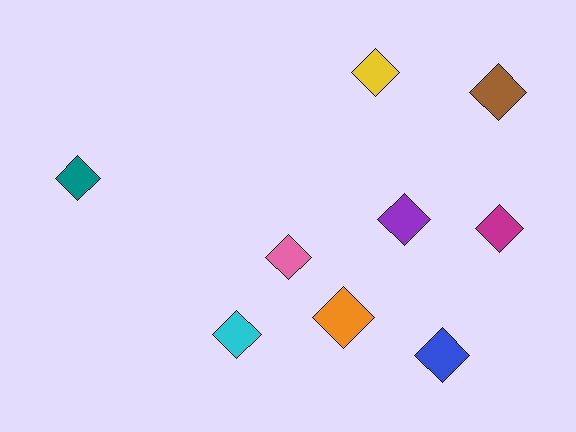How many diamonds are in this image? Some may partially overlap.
There are 9 diamonds.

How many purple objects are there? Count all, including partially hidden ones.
There is 1 purple object.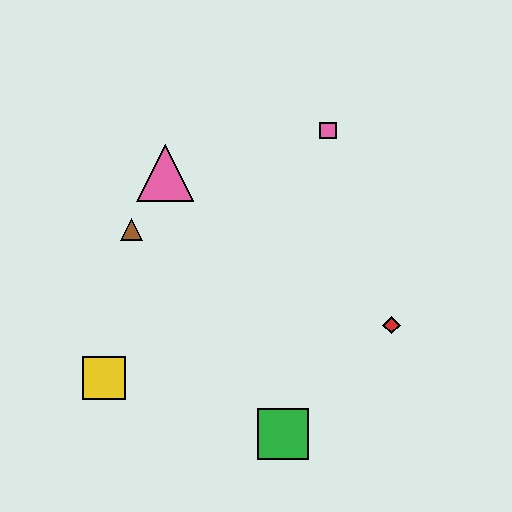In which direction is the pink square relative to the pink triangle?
The pink square is to the right of the pink triangle.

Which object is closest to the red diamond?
The green square is closest to the red diamond.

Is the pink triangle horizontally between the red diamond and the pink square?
No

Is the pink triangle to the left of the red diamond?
Yes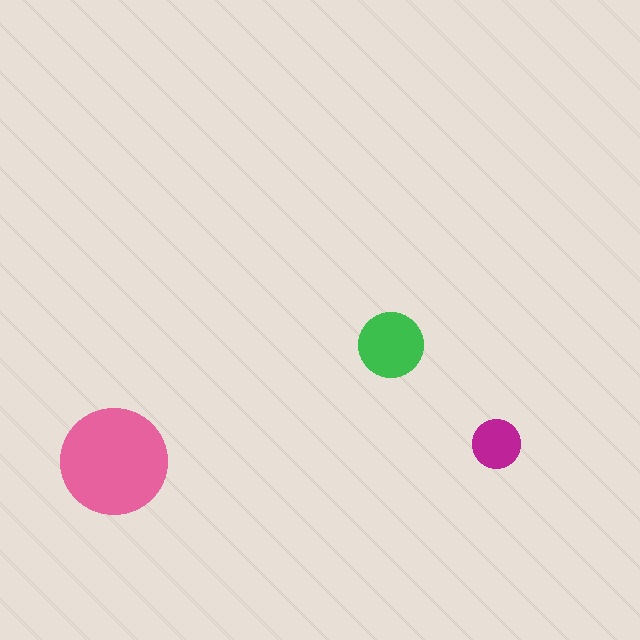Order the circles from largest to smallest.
the pink one, the green one, the magenta one.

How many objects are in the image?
There are 3 objects in the image.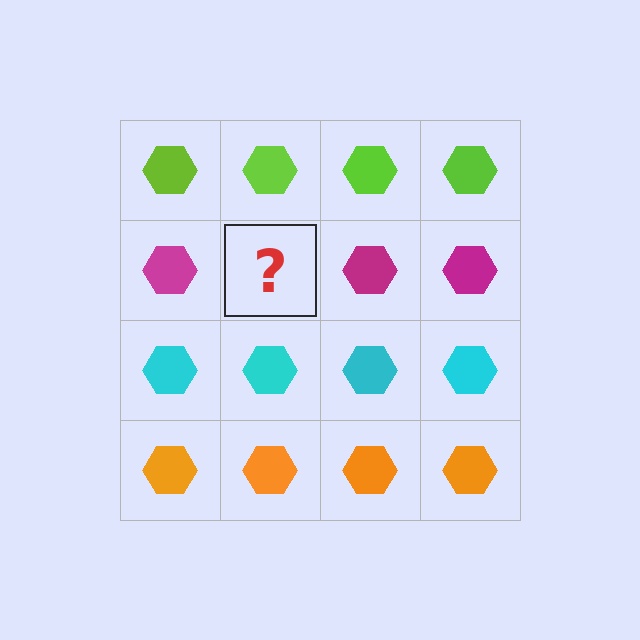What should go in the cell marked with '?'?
The missing cell should contain a magenta hexagon.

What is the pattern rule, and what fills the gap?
The rule is that each row has a consistent color. The gap should be filled with a magenta hexagon.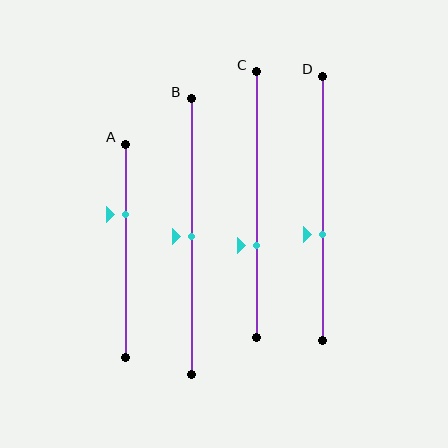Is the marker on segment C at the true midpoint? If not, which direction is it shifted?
No, the marker on segment C is shifted downward by about 15% of the segment length.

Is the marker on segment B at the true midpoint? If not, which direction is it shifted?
Yes, the marker on segment B is at the true midpoint.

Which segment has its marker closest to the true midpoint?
Segment B has its marker closest to the true midpoint.